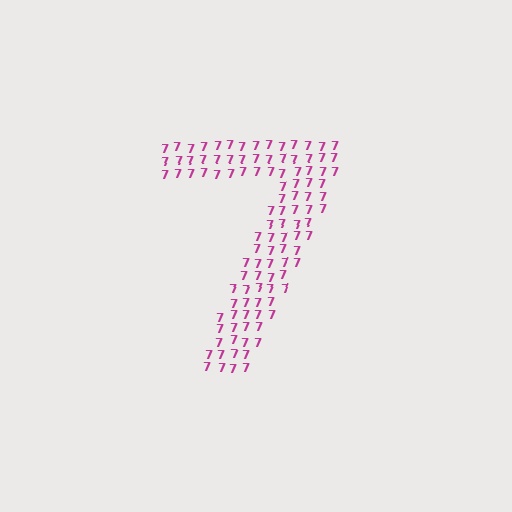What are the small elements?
The small elements are digit 7's.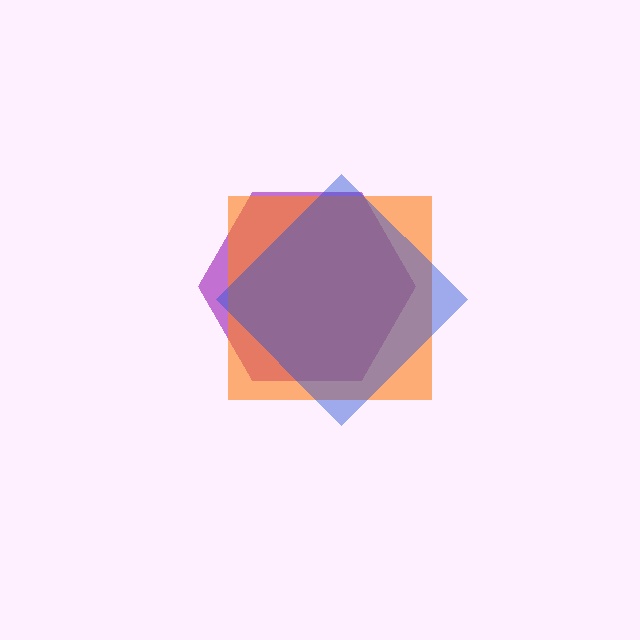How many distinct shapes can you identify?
There are 3 distinct shapes: a purple hexagon, an orange square, a blue diamond.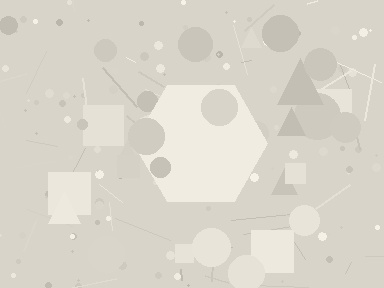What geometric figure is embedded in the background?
A hexagon is embedded in the background.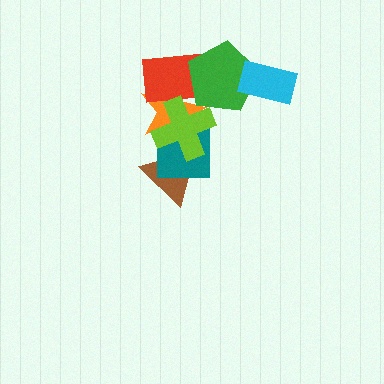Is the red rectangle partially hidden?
Yes, it is partially covered by another shape.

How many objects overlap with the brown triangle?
2 objects overlap with the brown triangle.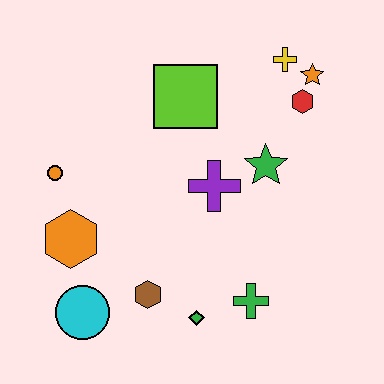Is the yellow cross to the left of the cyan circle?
No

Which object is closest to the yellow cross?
The orange star is closest to the yellow cross.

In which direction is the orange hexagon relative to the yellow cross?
The orange hexagon is to the left of the yellow cross.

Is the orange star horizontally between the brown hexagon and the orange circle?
No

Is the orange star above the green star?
Yes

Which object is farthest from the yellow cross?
The cyan circle is farthest from the yellow cross.